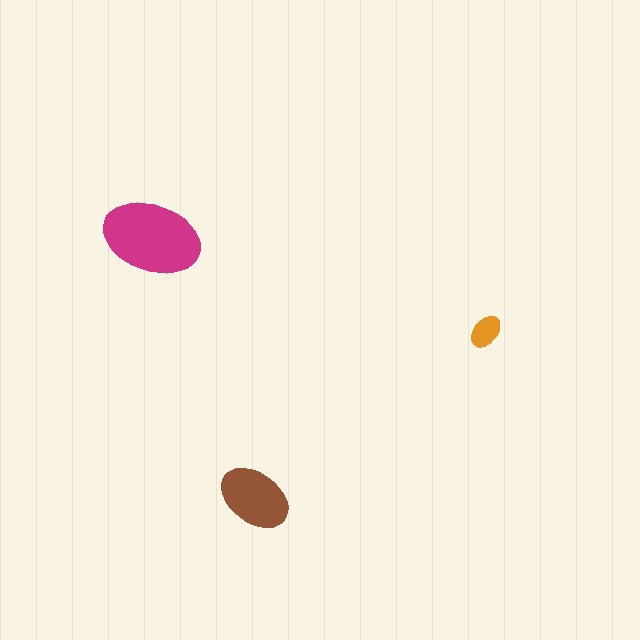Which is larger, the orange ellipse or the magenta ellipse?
The magenta one.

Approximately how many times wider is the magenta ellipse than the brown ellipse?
About 1.5 times wider.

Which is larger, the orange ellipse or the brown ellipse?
The brown one.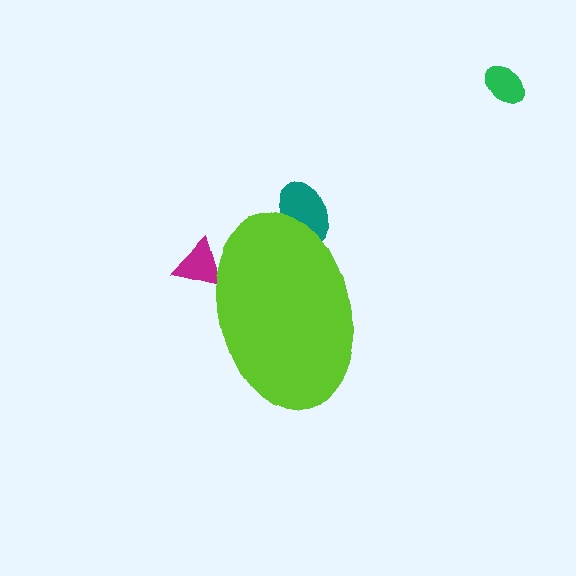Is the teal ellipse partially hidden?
Yes, the teal ellipse is partially hidden behind the lime ellipse.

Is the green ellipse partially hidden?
No, the green ellipse is fully visible.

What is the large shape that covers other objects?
A lime ellipse.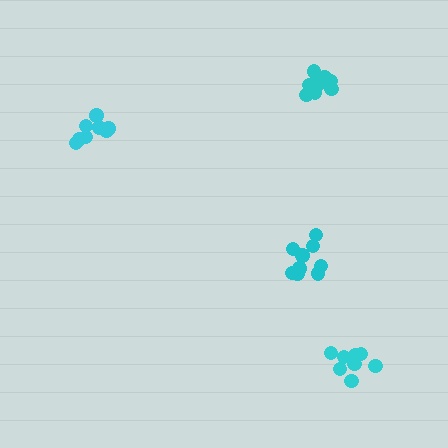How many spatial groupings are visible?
There are 4 spatial groupings.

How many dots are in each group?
Group 1: 10 dots, Group 2: 8 dots, Group 3: 9 dots, Group 4: 8 dots (35 total).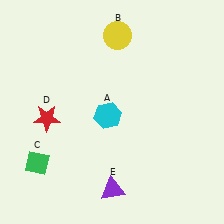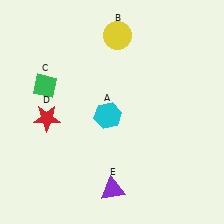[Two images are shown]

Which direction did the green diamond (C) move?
The green diamond (C) moved up.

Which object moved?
The green diamond (C) moved up.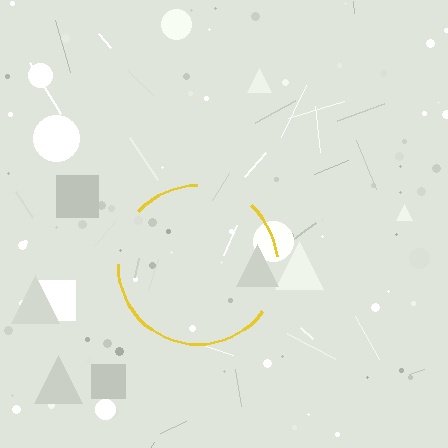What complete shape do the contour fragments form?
The contour fragments form a circle.